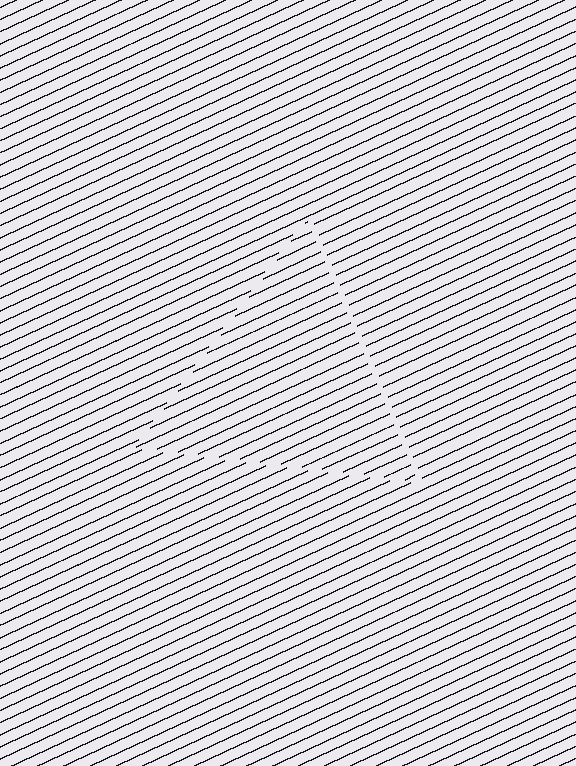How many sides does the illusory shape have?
3 sides — the line-ends trace a triangle.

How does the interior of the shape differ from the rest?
The interior of the shape contains the same grating, shifted by half a period — the contour is defined by the phase discontinuity where line-ends from the inner and outer gratings abut.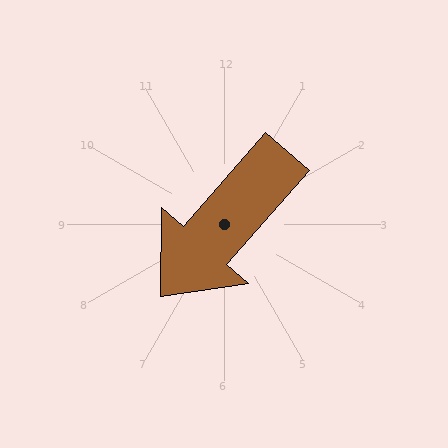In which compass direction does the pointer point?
Southwest.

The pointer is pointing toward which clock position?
Roughly 7 o'clock.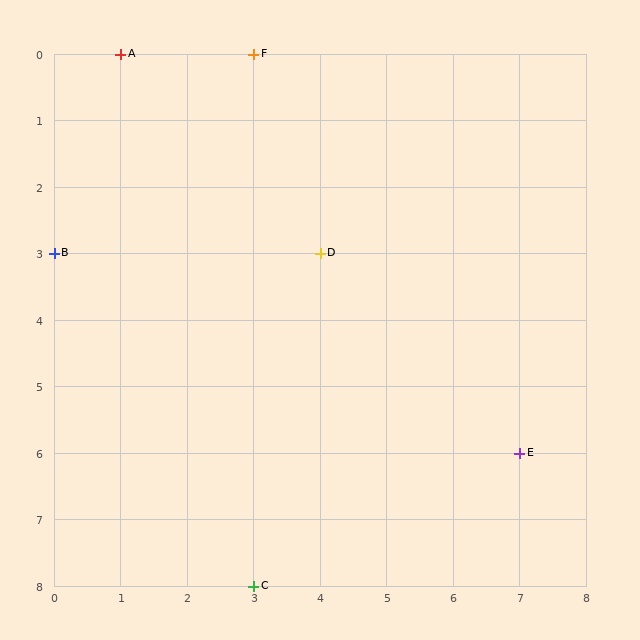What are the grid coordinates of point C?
Point C is at grid coordinates (3, 8).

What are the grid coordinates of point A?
Point A is at grid coordinates (1, 0).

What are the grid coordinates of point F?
Point F is at grid coordinates (3, 0).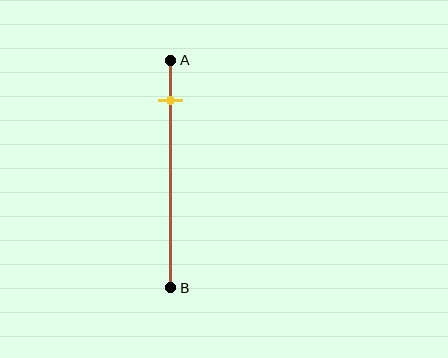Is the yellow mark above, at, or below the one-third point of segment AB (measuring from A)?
The yellow mark is above the one-third point of segment AB.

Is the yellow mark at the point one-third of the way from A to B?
No, the mark is at about 20% from A, not at the 33% one-third point.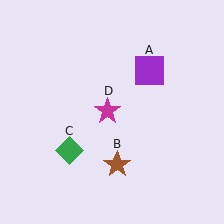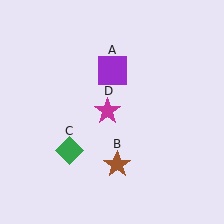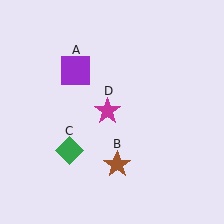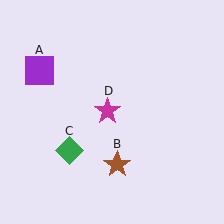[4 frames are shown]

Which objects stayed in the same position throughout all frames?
Brown star (object B) and green diamond (object C) and magenta star (object D) remained stationary.